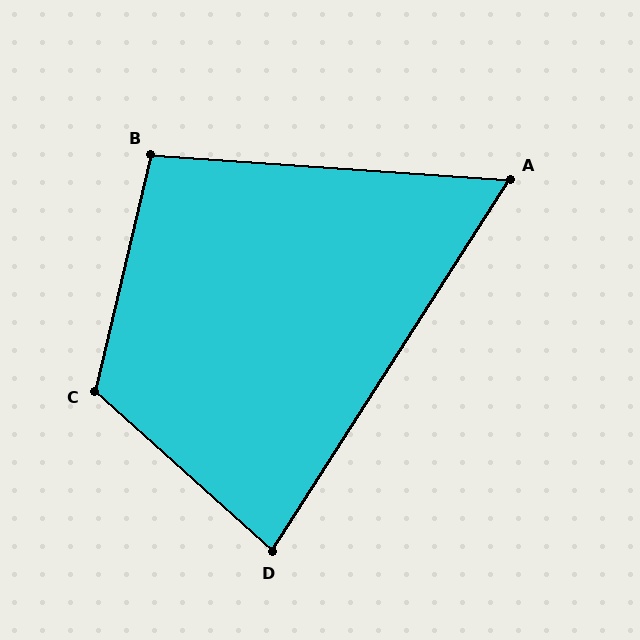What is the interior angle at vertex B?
Approximately 99 degrees (obtuse).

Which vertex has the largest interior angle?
C, at approximately 119 degrees.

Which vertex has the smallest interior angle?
A, at approximately 61 degrees.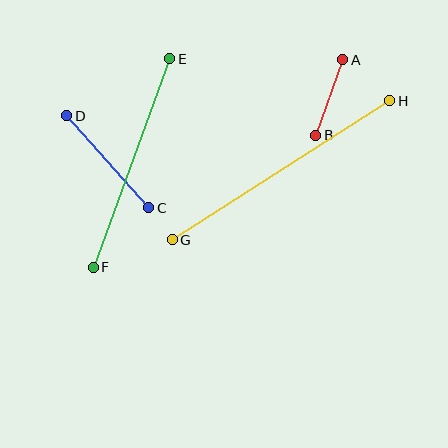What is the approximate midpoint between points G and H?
The midpoint is at approximately (281, 170) pixels.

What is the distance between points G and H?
The distance is approximately 258 pixels.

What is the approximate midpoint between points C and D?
The midpoint is at approximately (108, 162) pixels.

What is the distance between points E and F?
The distance is approximately 222 pixels.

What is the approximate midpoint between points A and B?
The midpoint is at approximately (329, 97) pixels.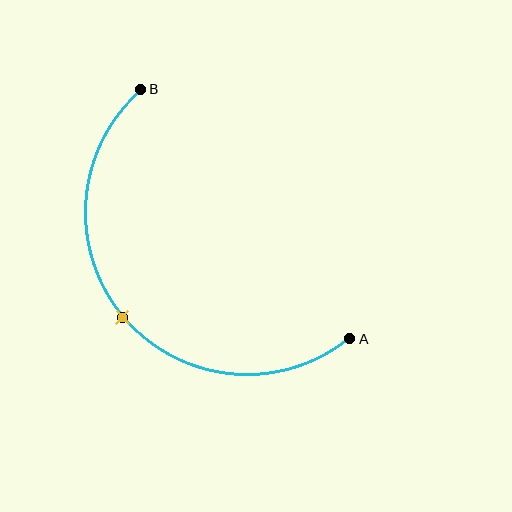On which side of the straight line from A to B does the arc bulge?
The arc bulges below and to the left of the straight line connecting A and B.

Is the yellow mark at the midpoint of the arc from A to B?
Yes. The yellow mark lies on the arc at equal arc-length from both A and B — it is the arc midpoint.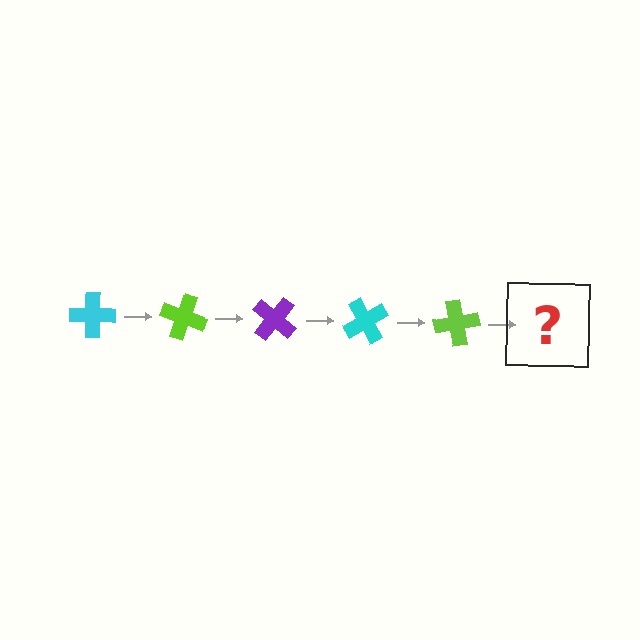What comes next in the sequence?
The next element should be a purple cross, rotated 100 degrees from the start.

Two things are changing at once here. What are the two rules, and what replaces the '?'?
The two rules are that it rotates 20 degrees each step and the color cycles through cyan, lime, and purple. The '?' should be a purple cross, rotated 100 degrees from the start.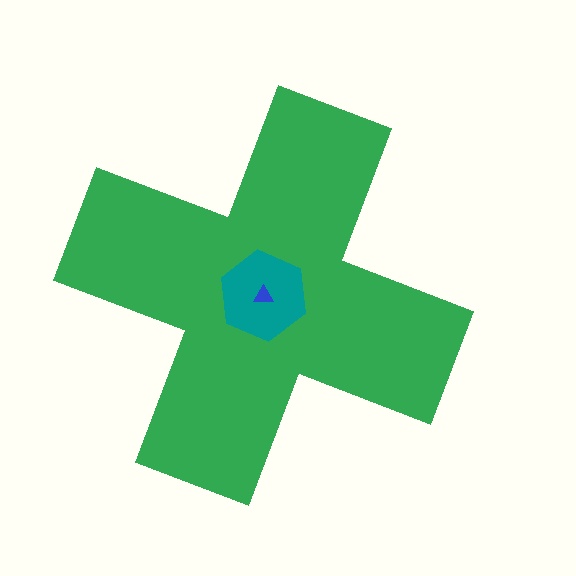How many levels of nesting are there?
3.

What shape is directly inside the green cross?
The teal hexagon.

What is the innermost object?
The blue triangle.